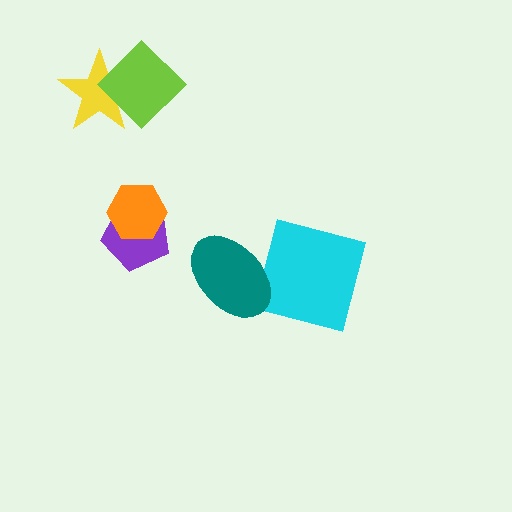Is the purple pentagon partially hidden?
Yes, it is partially covered by another shape.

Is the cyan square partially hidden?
Yes, it is partially covered by another shape.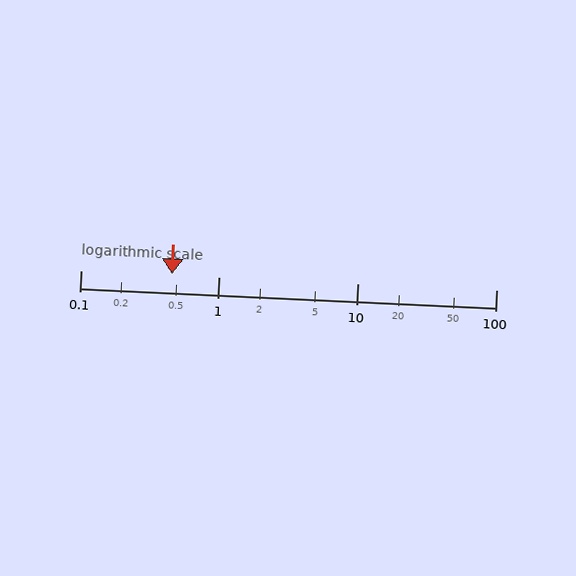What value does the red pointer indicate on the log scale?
The pointer indicates approximately 0.46.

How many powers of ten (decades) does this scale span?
The scale spans 3 decades, from 0.1 to 100.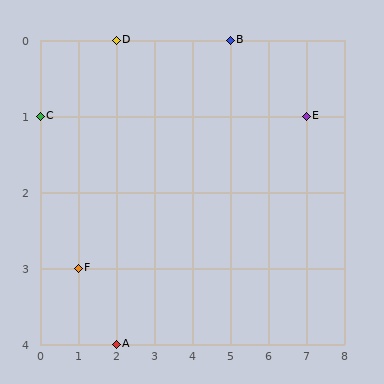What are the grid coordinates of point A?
Point A is at grid coordinates (2, 4).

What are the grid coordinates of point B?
Point B is at grid coordinates (5, 0).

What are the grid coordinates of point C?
Point C is at grid coordinates (0, 1).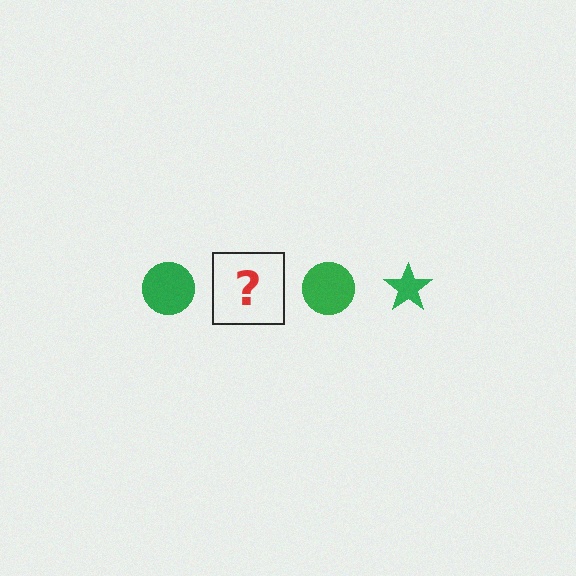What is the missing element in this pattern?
The missing element is a green star.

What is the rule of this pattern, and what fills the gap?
The rule is that the pattern cycles through circle, star shapes in green. The gap should be filled with a green star.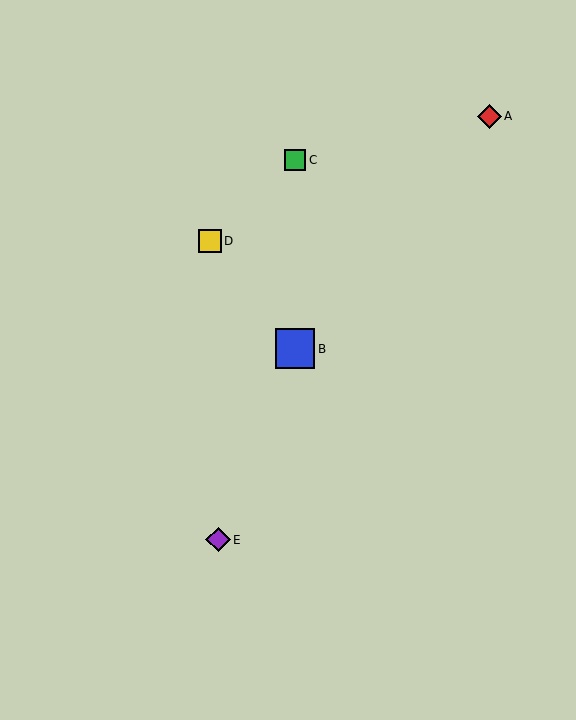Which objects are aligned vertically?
Objects B, C are aligned vertically.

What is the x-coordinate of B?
Object B is at x≈295.